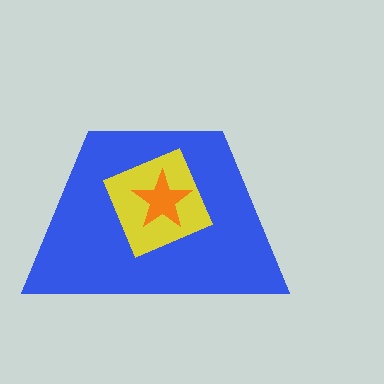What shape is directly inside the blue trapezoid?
The yellow square.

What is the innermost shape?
The orange star.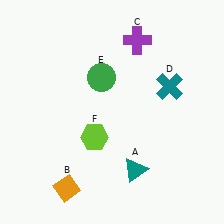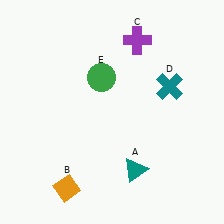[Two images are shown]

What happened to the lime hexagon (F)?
The lime hexagon (F) was removed in Image 2. It was in the bottom-left area of Image 1.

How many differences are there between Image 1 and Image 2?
There is 1 difference between the two images.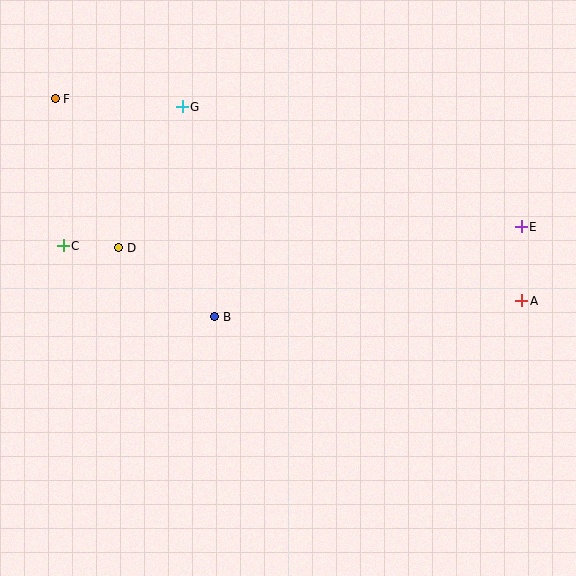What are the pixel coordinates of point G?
Point G is at (182, 107).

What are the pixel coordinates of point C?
Point C is at (63, 246).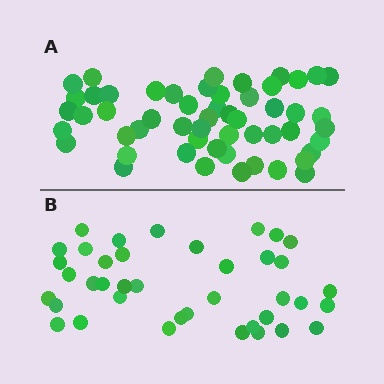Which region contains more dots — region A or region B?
Region A (the top region) has more dots.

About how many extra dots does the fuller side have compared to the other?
Region A has approximately 15 more dots than region B.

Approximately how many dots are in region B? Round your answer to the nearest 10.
About 40 dots. (The exact count is 39, which rounds to 40.)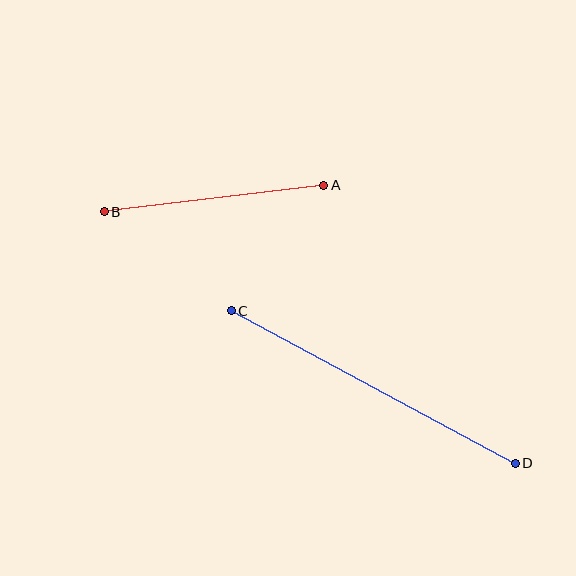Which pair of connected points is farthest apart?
Points C and D are farthest apart.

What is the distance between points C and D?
The distance is approximately 322 pixels.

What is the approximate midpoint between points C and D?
The midpoint is at approximately (373, 387) pixels.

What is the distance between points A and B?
The distance is approximately 221 pixels.